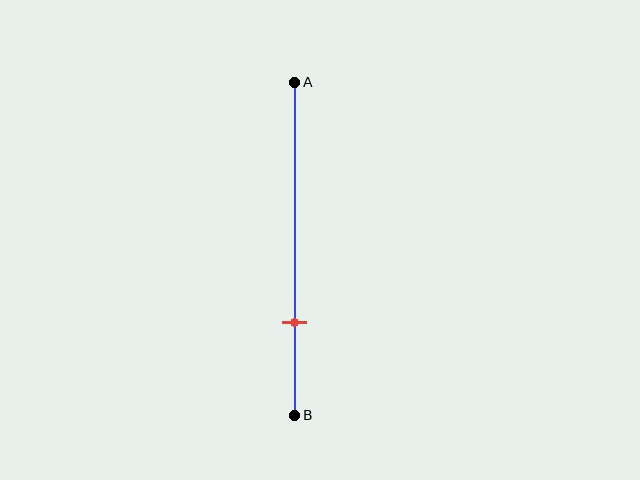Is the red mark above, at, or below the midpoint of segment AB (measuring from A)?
The red mark is below the midpoint of segment AB.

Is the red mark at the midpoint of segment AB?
No, the mark is at about 70% from A, not at the 50% midpoint.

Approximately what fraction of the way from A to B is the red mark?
The red mark is approximately 70% of the way from A to B.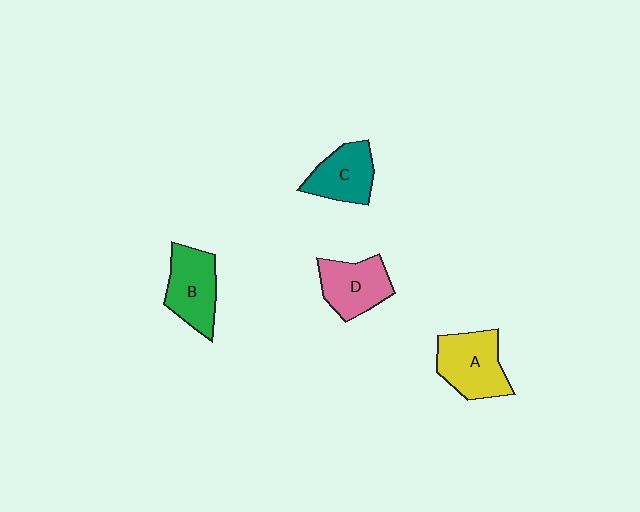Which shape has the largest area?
Shape A (yellow).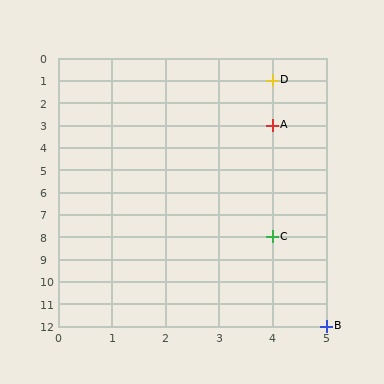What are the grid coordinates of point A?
Point A is at grid coordinates (4, 3).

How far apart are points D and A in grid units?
Points D and A are 2 rows apart.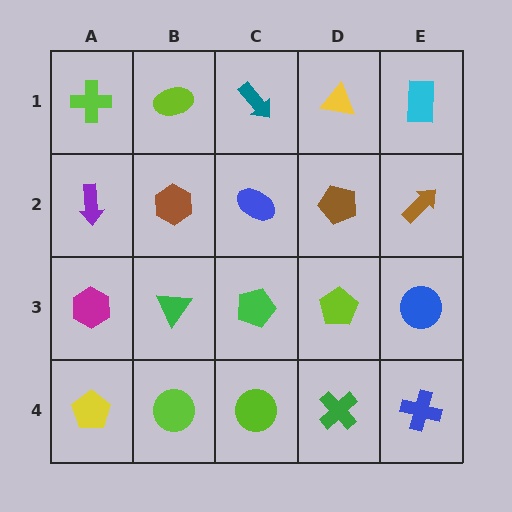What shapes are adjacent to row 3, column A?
A purple arrow (row 2, column A), a yellow pentagon (row 4, column A), a green triangle (row 3, column B).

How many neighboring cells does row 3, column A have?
3.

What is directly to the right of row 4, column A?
A lime circle.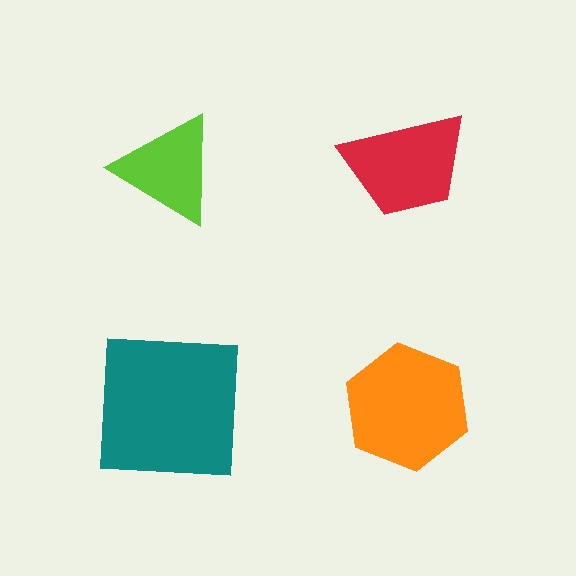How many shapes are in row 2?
2 shapes.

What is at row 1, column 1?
A lime triangle.